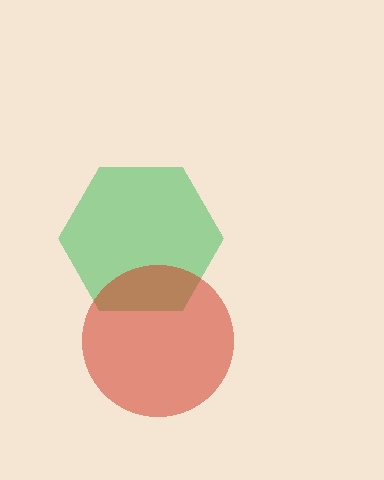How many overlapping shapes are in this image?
There are 2 overlapping shapes in the image.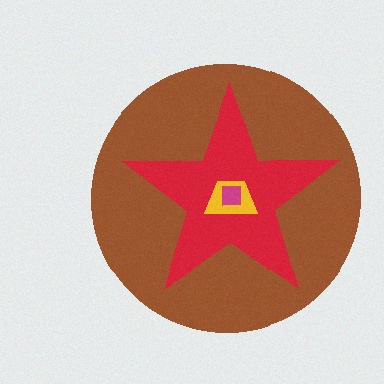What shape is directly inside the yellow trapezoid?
The magenta square.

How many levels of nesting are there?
4.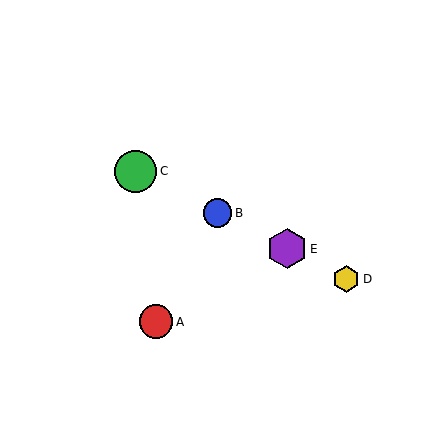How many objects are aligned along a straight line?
4 objects (B, C, D, E) are aligned along a straight line.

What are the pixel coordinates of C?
Object C is at (136, 171).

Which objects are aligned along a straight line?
Objects B, C, D, E are aligned along a straight line.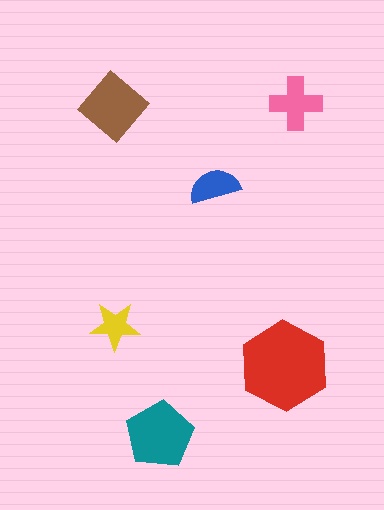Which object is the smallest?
The yellow star.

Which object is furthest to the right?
The pink cross is rightmost.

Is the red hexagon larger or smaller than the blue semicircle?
Larger.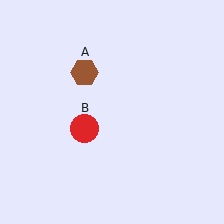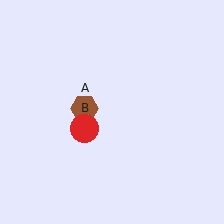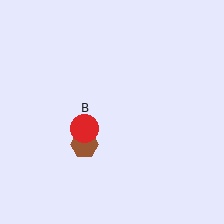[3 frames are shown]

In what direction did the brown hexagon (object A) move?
The brown hexagon (object A) moved down.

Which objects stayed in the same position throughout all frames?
Red circle (object B) remained stationary.